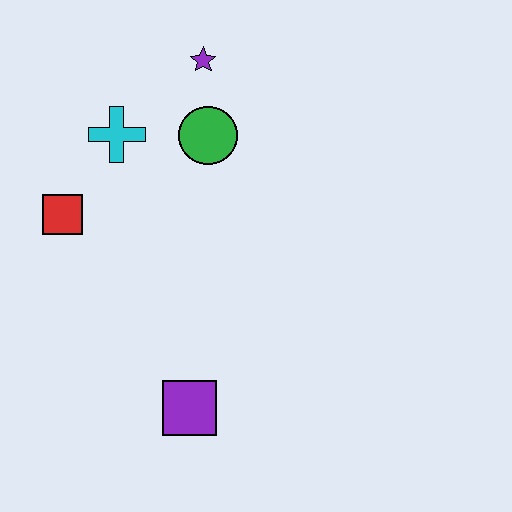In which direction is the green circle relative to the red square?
The green circle is to the right of the red square.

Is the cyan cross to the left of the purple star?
Yes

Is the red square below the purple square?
No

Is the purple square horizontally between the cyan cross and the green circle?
Yes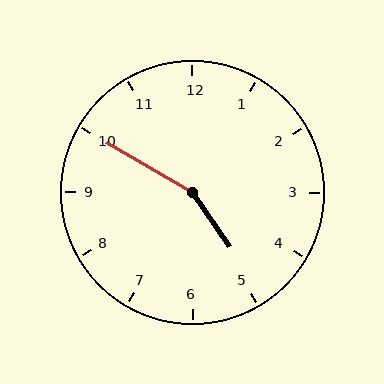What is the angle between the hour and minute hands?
Approximately 155 degrees.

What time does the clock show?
4:50.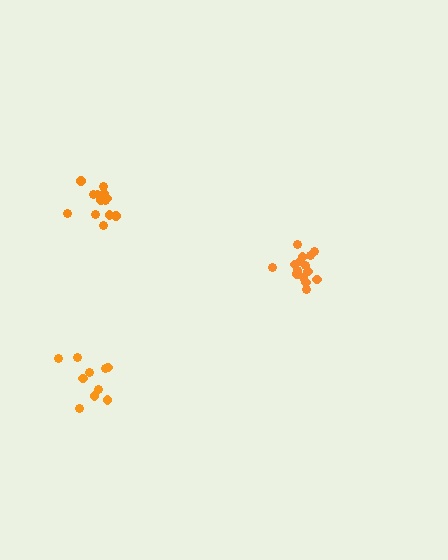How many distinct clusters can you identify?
There are 3 distinct clusters.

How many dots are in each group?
Group 1: 10 dots, Group 2: 13 dots, Group 3: 15 dots (38 total).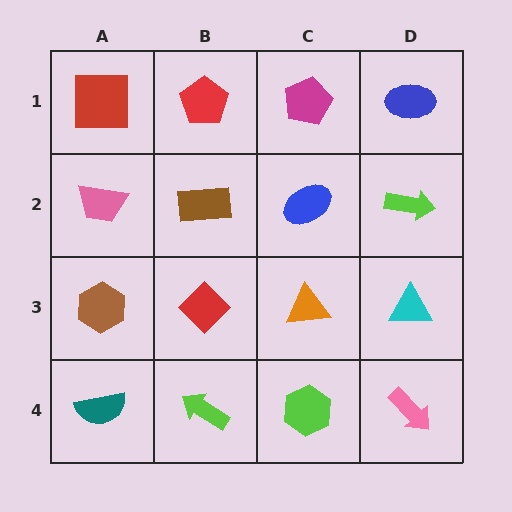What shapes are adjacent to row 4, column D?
A cyan triangle (row 3, column D), a lime hexagon (row 4, column C).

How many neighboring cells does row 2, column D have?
3.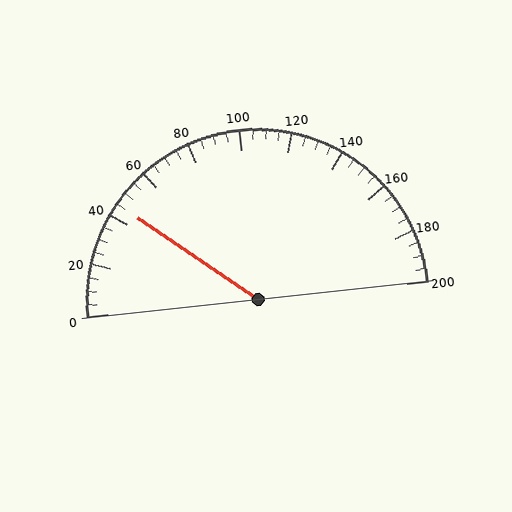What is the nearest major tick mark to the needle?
The nearest major tick mark is 40.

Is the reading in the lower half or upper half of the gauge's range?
The reading is in the lower half of the range (0 to 200).